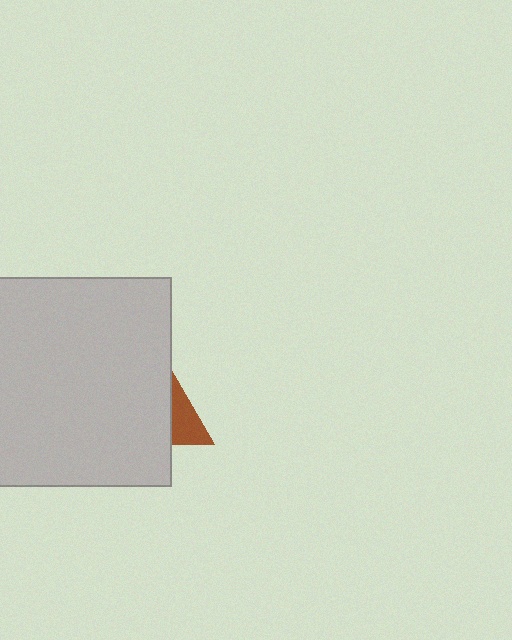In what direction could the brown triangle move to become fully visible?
The brown triangle could move right. That would shift it out from behind the light gray rectangle entirely.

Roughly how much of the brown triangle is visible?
A small part of it is visible (roughly 31%).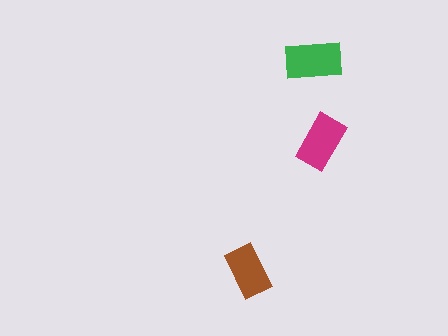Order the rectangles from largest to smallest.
the green one, the magenta one, the brown one.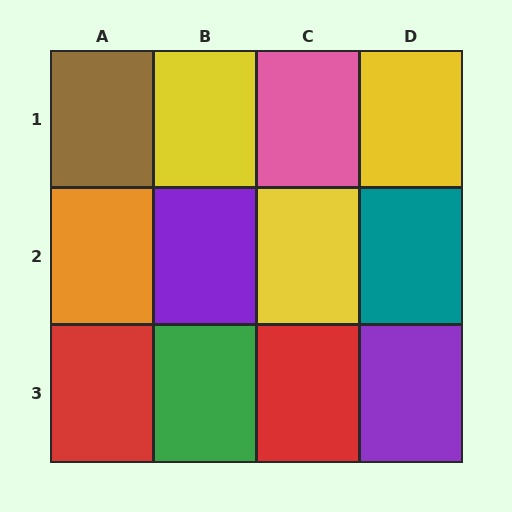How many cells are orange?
1 cell is orange.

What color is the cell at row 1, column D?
Yellow.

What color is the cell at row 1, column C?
Pink.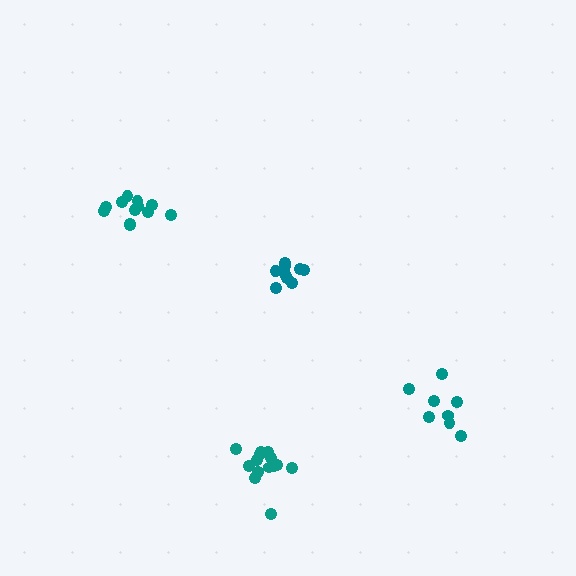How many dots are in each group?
Group 1: 8 dots, Group 2: 12 dots, Group 3: 14 dots, Group 4: 9 dots (43 total).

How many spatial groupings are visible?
There are 4 spatial groupings.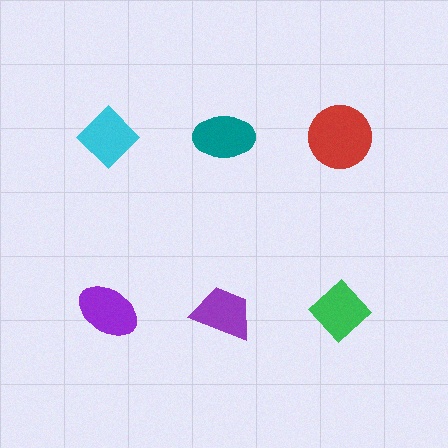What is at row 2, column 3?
A green diamond.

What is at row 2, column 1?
A purple ellipse.